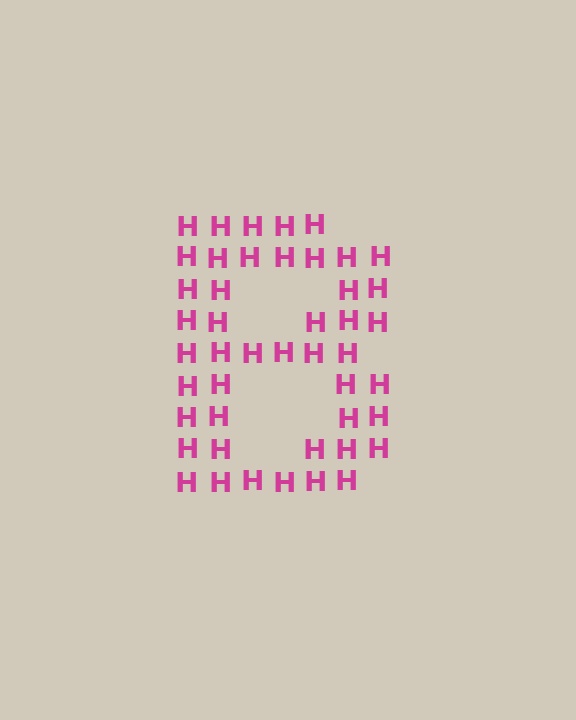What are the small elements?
The small elements are letter H's.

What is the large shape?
The large shape is the letter B.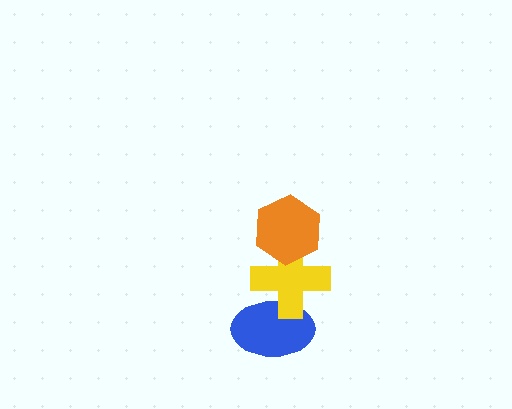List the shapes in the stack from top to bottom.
From top to bottom: the orange hexagon, the yellow cross, the blue ellipse.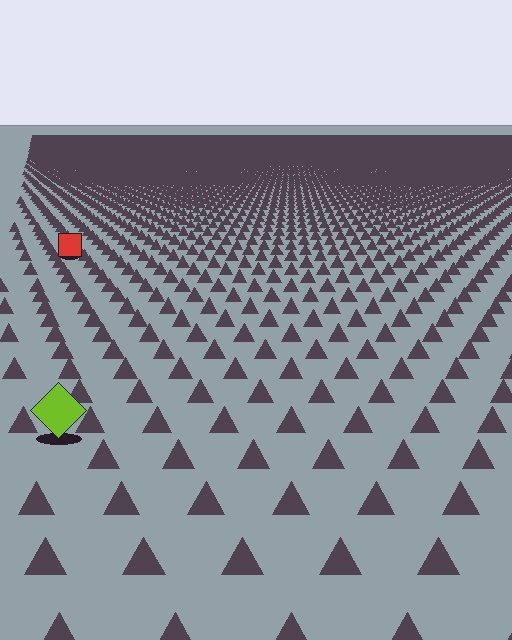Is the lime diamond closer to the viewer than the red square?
Yes. The lime diamond is closer — you can tell from the texture gradient: the ground texture is coarser near it.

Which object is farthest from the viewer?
The red square is farthest from the viewer. It appears smaller and the ground texture around it is denser.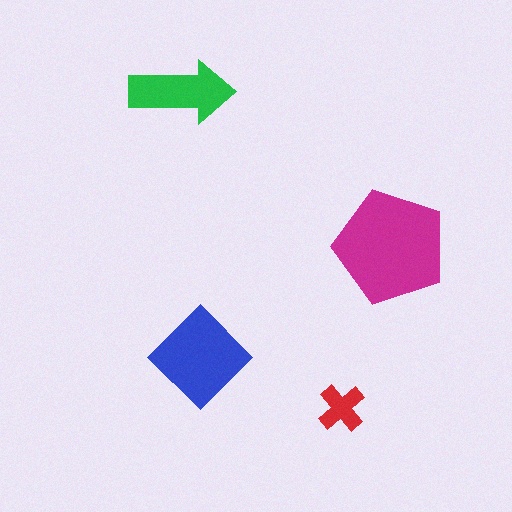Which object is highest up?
The green arrow is topmost.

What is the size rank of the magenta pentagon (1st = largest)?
1st.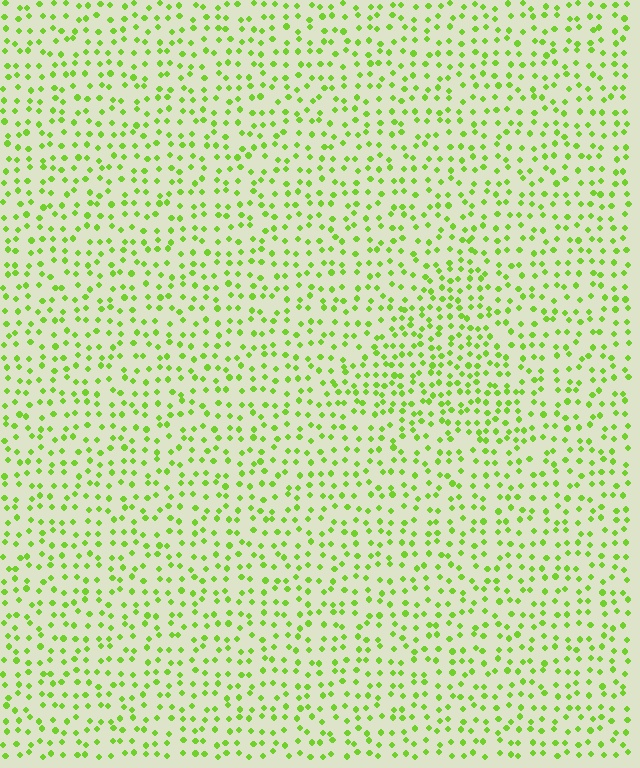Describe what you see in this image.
The image contains small lime elements arranged at two different densities. A triangle-shaped region is visible where the elements are more densely packed than the surrounding area.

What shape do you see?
I see a triangle.